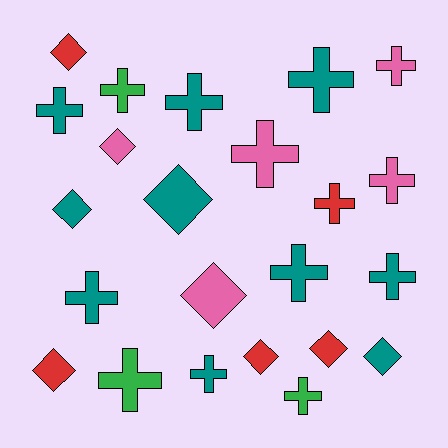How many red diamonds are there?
There are 4 red diamonds.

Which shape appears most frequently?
Cross, with 14 objects.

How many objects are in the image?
There are 23 objects.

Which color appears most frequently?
Teal, with 10 objects.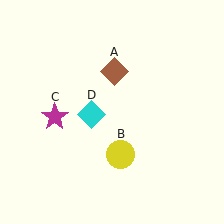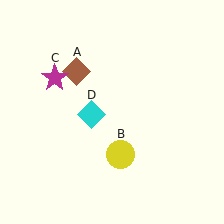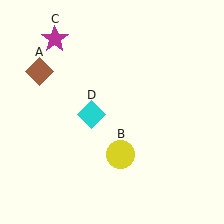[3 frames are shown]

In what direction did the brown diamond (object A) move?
The brown diamond (object A) moved left.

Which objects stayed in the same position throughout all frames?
Yellow circle (object B) and cyan diamond (object D) remained stationary.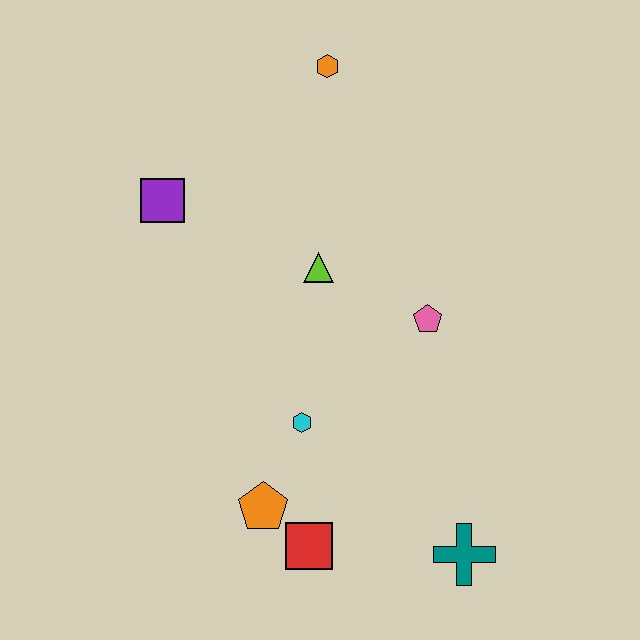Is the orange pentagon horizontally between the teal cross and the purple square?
Yes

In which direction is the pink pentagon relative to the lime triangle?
The pink pentagon is to the right of the lime triangle.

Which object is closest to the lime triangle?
The pink pentagon is closest to the lime triangle.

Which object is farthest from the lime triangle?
The teal cross is farthest from the lime triangle.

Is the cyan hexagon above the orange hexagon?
No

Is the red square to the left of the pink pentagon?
Yes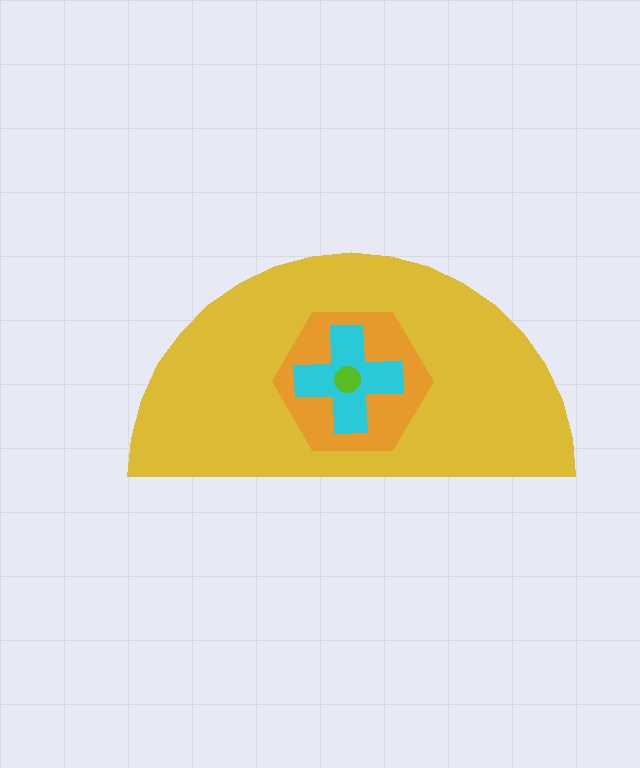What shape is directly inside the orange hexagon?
The cyan cross.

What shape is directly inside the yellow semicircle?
The orange hexagon.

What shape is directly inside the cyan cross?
The lime circle.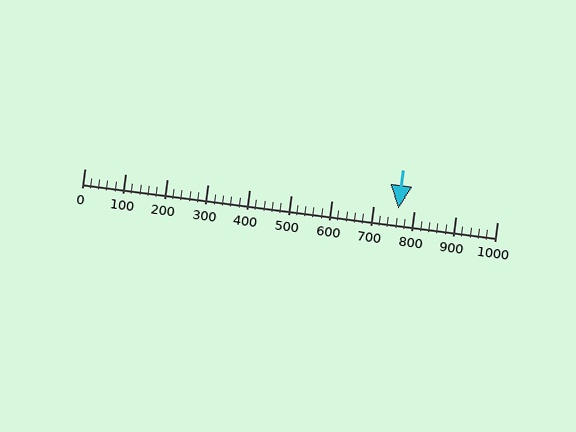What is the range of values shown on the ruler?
The ruler shows values from 0 to 1000.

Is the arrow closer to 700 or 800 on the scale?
The arrow is closer to 800.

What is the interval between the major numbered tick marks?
The major tick marks are spaced 100 units apart.